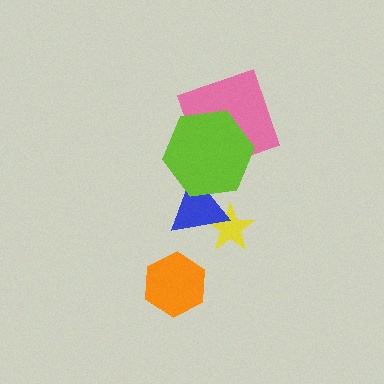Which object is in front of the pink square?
The lime hexagon is in front of the pink square.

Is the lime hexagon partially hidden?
No, no other shape covers it.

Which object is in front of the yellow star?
The blue triangle is in front of the yellow star.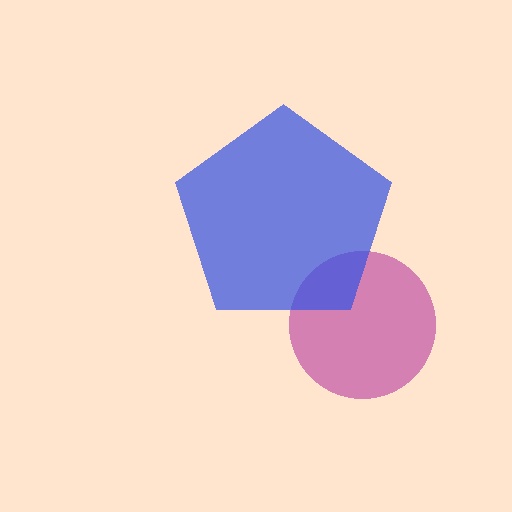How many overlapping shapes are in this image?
There are 2 overlapping shapes in the image.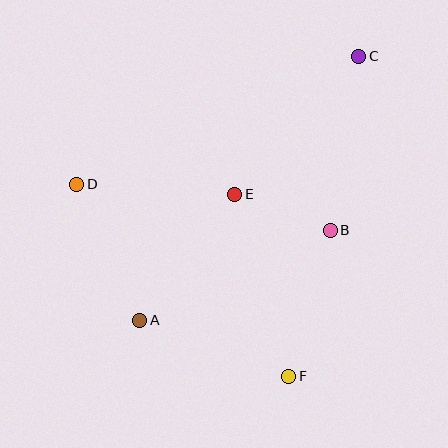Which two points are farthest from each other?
Points A and C are farthest from each other.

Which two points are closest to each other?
Points B and E are closest to each other.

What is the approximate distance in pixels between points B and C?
The distance between B and C is approximately 176 pixels.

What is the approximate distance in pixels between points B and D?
The distance between B and D is approximately 258 pixels.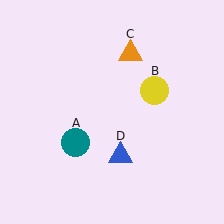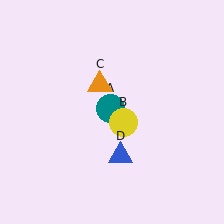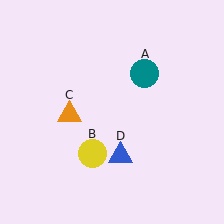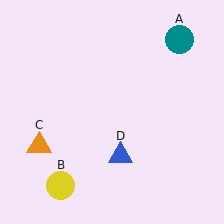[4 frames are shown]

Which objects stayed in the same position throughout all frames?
Blue triangle (object D) remained stationary.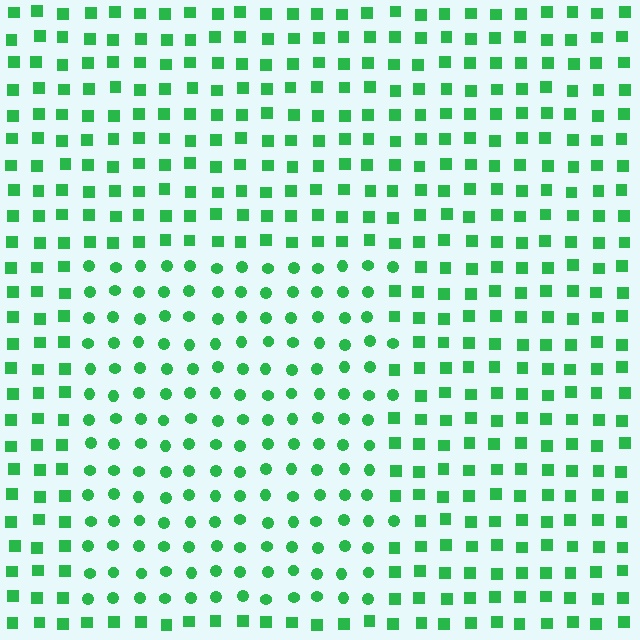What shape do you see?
I see a rectangle.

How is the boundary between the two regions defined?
The boundary is defined by a change in element shape: circles inside vs. squares outside. All elements share the same color and spacing.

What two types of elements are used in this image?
The image uses circles inside the rectangle region and squares outside it.